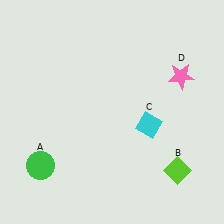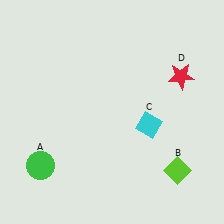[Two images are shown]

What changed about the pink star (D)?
In Image 1, D is pink. In Image 2, it changed to red.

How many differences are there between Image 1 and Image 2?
There is 1 difference between the two images.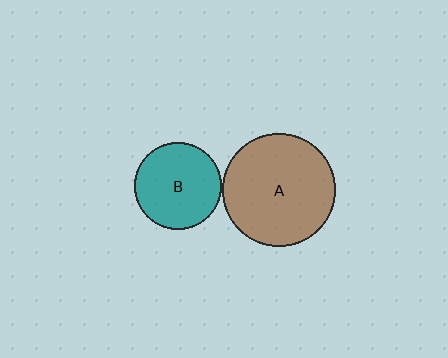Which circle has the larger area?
Circle A (brown).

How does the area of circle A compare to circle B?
Approximately 1.7 times.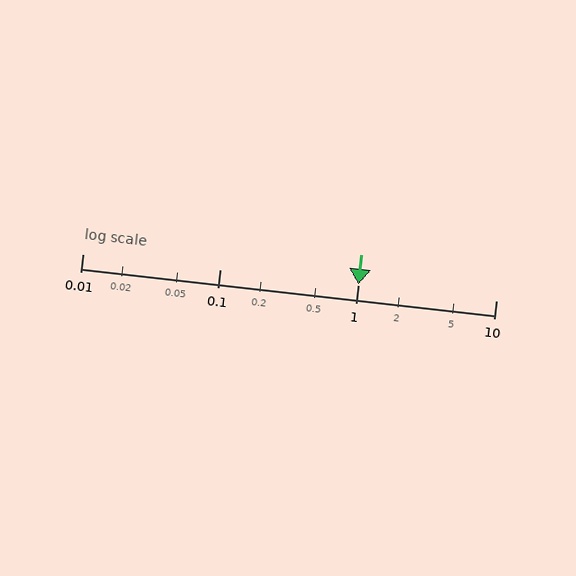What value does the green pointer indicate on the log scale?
The pointer indicates approximately 1.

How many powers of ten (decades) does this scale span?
The scale spans 3 decades, from 0.01 to 10.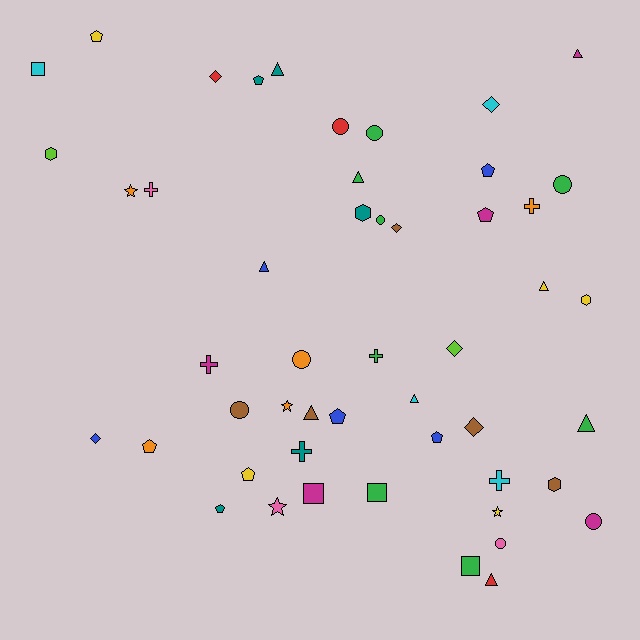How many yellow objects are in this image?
There are 5 yellow objects.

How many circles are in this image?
There are 8 circles.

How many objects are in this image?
There are 50 objects.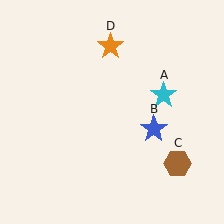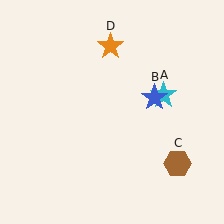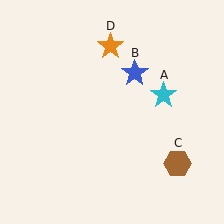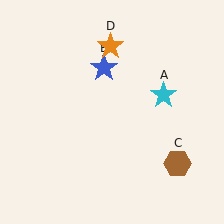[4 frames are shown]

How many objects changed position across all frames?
1 object changed position: blue star (object B).